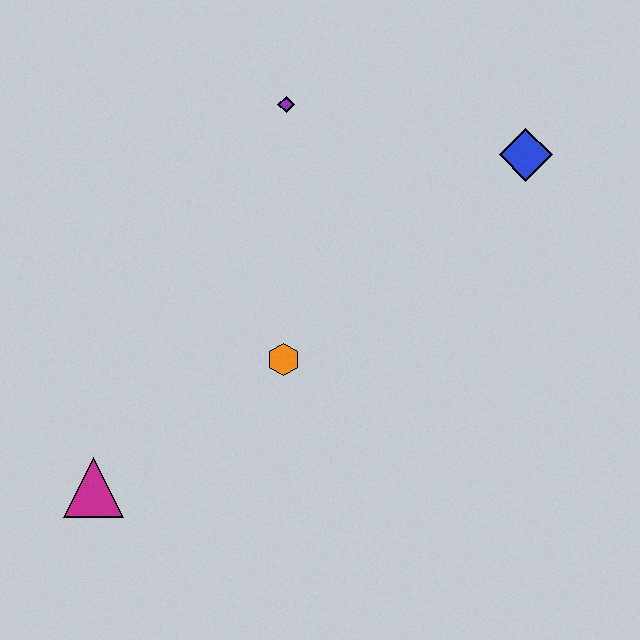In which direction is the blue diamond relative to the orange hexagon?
The blue diamond is to the right of the orange hexagon.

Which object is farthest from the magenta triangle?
The blue diamond is farthest from the magenta triangle.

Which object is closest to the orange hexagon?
The magenta triangle is closest to the orange hexagon.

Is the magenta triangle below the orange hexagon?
Yes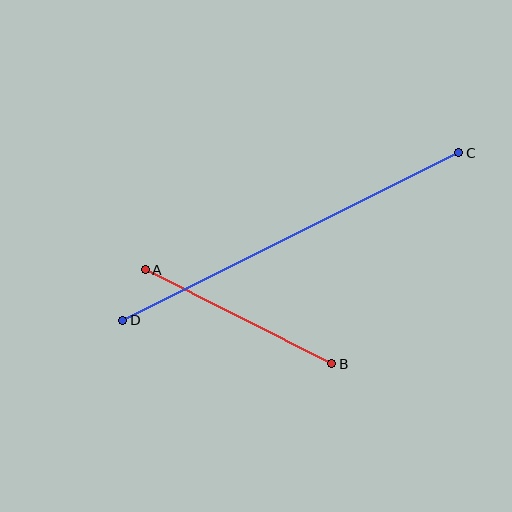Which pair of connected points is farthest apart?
Points C and D are farthest apart.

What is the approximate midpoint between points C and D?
The midpoint is at approximately (291, 237) pixels.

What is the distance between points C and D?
The distance is approximately 376 pixels.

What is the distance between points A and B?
The distance is approximately 209 pixels.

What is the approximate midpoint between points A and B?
The midpoint is at approximately (238, 317) pixels.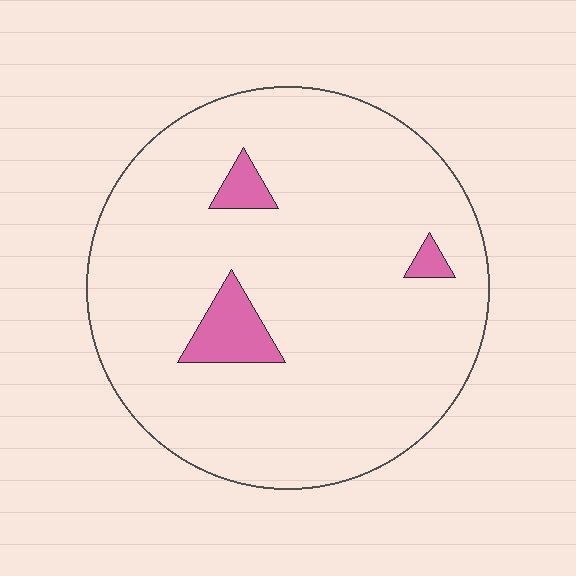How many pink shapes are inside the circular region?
3.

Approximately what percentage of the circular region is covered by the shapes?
Approximately 5%.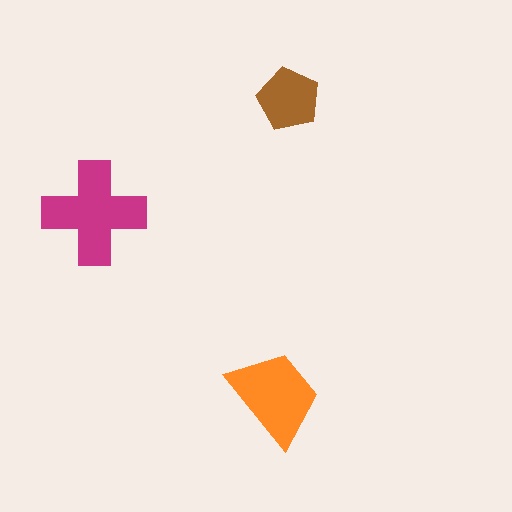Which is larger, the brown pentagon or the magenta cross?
The magenta cross.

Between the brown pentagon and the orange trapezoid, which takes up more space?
The orange trapezoid.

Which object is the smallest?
The brown pentagon.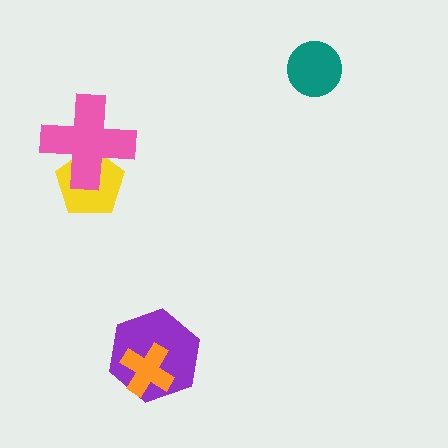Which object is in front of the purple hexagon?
The orange cross is in front of the purple hexagon.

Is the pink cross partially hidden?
No, no other shape covers it.